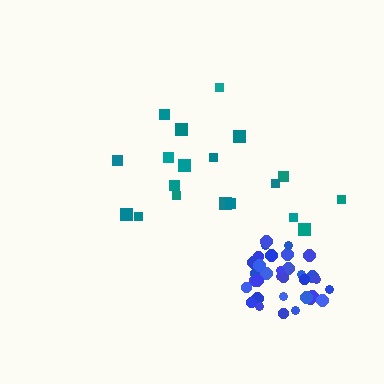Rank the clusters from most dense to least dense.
blue, teal.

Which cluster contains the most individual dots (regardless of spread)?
Blue (33).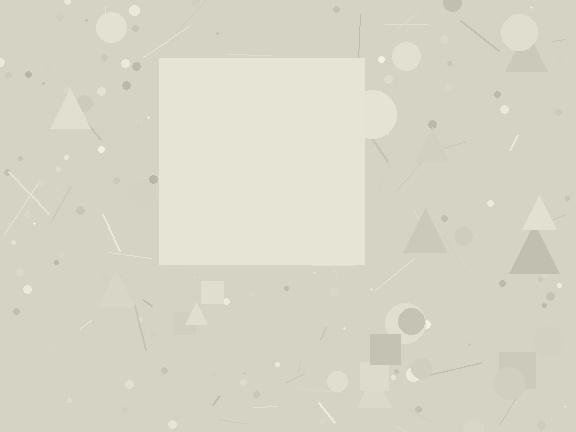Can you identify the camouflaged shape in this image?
The camouflaged shape is a square.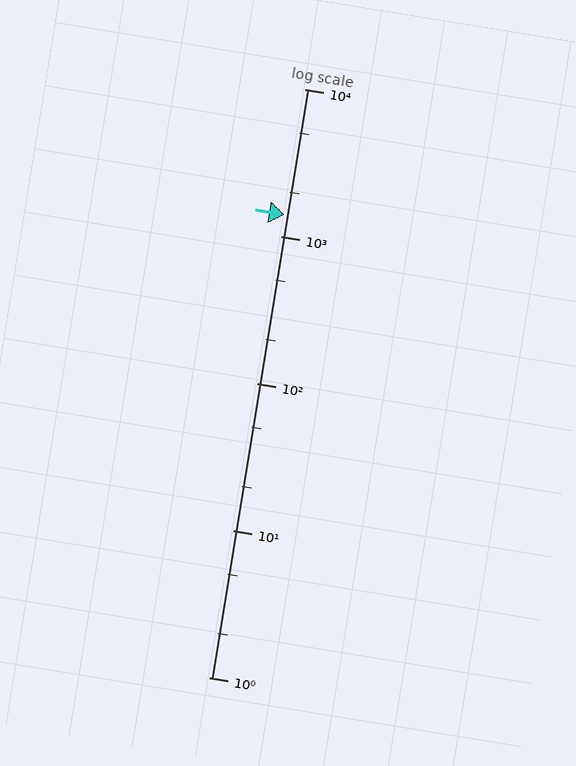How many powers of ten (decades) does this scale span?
The scale spans 4 decades, from 1 to 10000.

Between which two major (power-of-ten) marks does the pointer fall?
The pointer is between 1000 and 10000.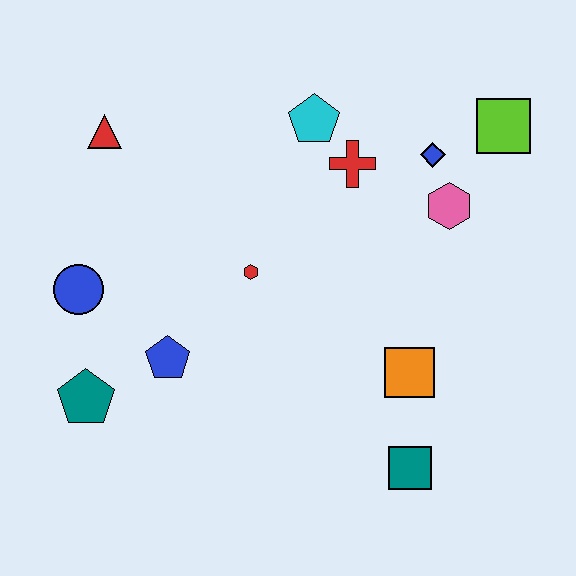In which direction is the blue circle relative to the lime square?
The blue circle is to the left of the lime square.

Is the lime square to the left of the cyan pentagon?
No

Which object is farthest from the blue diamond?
The teal pentagon is farthest from the blue diamond.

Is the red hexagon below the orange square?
No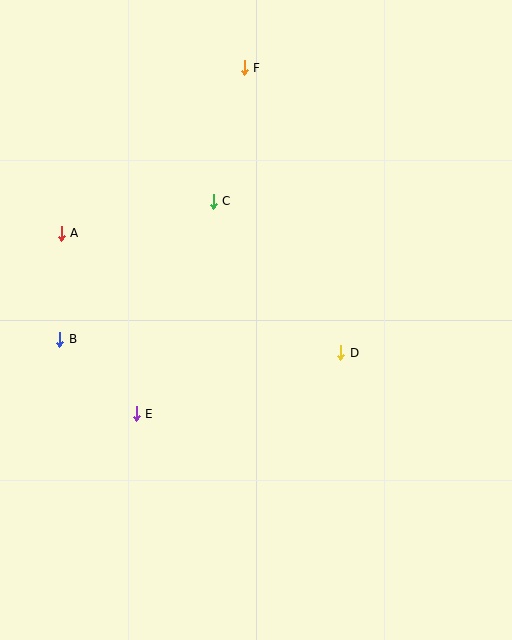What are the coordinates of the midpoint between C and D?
The midpoint between C and D is at (277, 277).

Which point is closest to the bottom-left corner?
Point E is closest to the bottom-left corner.